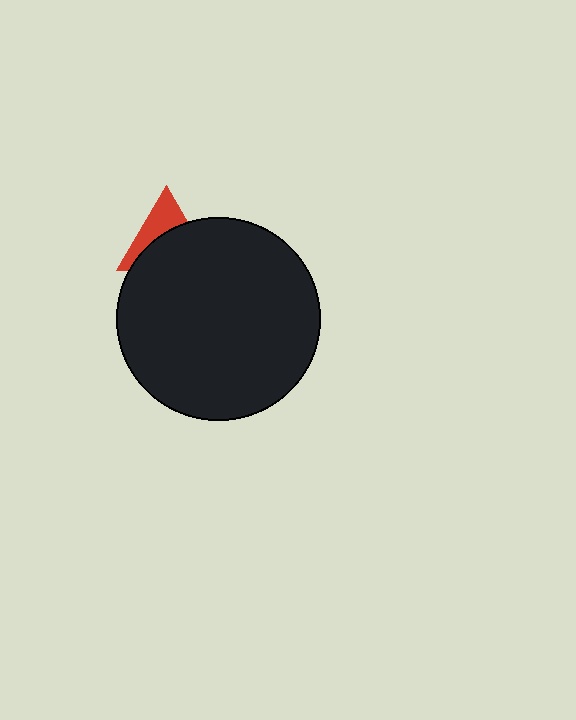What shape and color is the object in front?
The object in front is a black circle.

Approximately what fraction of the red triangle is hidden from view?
Roughly 59% of the red triangle is hidden behind the black circle.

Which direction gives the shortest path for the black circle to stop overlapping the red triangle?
Moving down gives the shortest separation.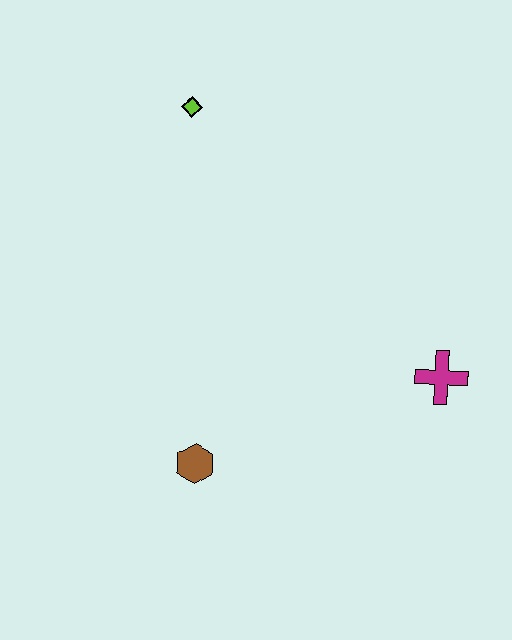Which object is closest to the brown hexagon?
The magenta cross is closest to the brown hexagon.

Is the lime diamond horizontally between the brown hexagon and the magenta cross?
No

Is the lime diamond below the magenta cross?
No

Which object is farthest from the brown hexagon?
The lime diamond is farthest from the brown hexagon.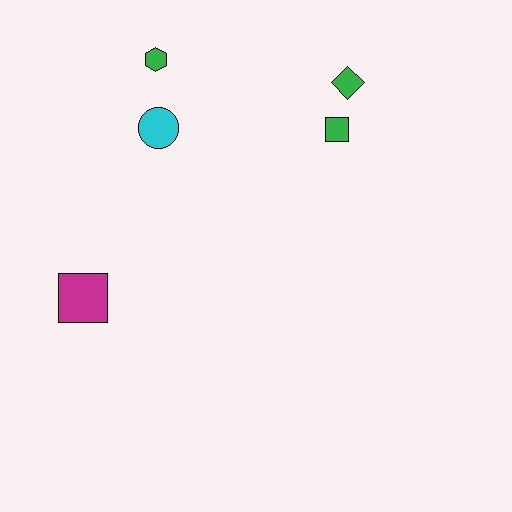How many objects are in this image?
There are 5 objects.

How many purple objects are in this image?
There are no purple objects.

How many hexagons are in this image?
There is 1 hexagon.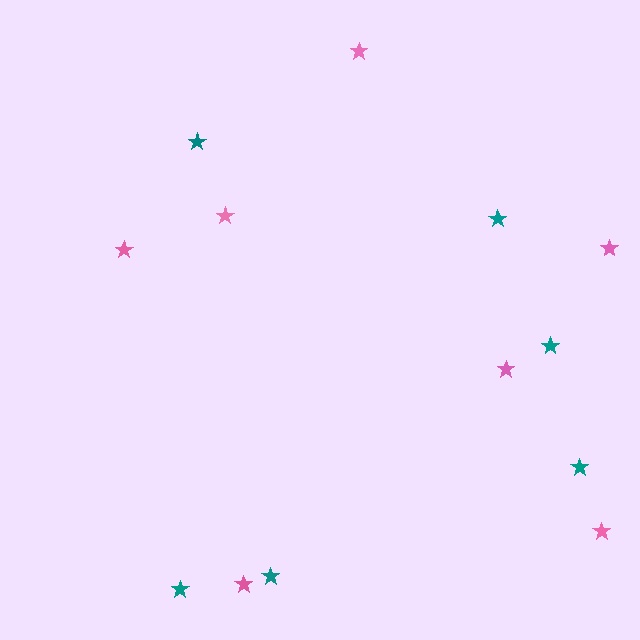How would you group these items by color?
There are 2 groups: one group of pink stars (7) and one group of teal stars (6).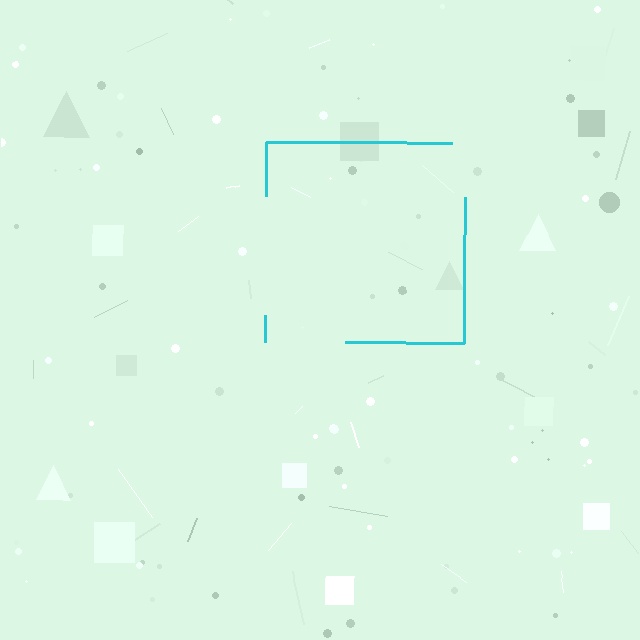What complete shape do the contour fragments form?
The contour fragments form a square.